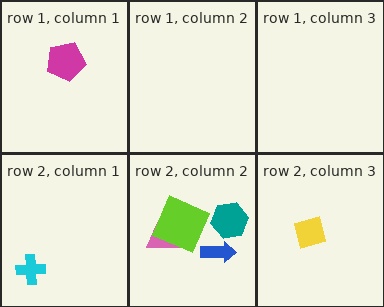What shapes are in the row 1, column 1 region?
The magenta pentagon.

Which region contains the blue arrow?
The row 2, column 2 region.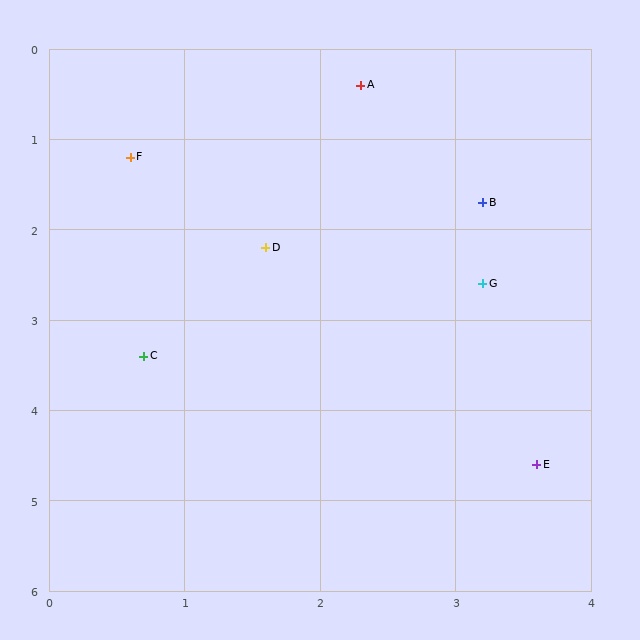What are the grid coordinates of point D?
Point D is at approximately (1.6, 2.2).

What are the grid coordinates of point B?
Point B is at approximately (3.2, 1.7).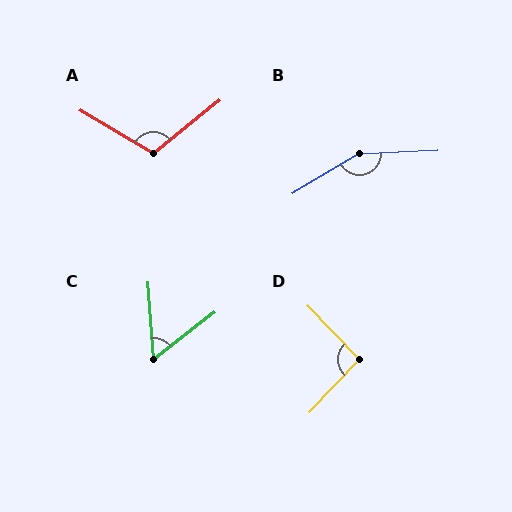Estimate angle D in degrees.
Approximately 93 degrees.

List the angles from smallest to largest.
C (56°), D (93°), A (111°), B (151°).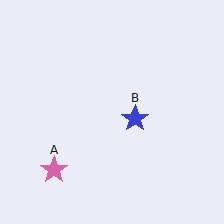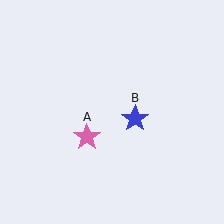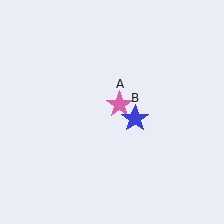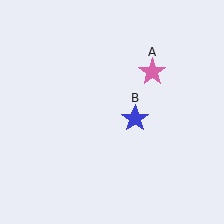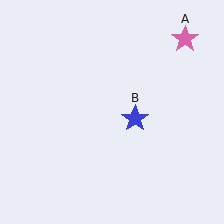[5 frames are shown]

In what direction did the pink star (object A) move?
The pink star (object A) moved up and to the right.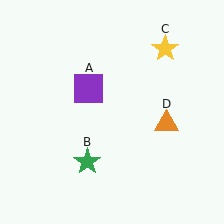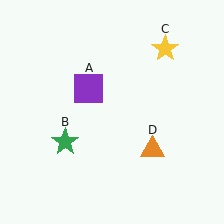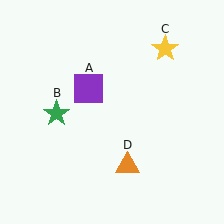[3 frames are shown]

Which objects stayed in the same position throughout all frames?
Purple square (object A) and yellow star (object C) remained stationary.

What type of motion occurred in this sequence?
The green star (object B), orange triangle (object D) rotated clockwise around the center of the scene.